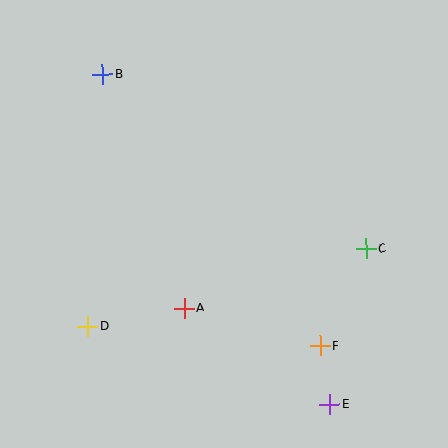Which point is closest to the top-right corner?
Point C is closest to the top-right corner.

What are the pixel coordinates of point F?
Point F is at (320, 346).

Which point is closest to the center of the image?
Point A at (184, 308) is closest to the center.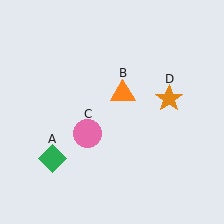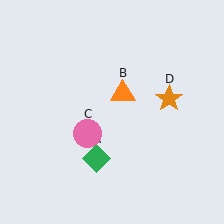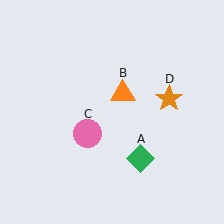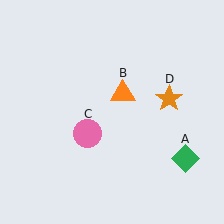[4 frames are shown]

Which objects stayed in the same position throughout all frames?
Orange triangle (object B) and pink circle (object C) and orange star (object D) remained stationary.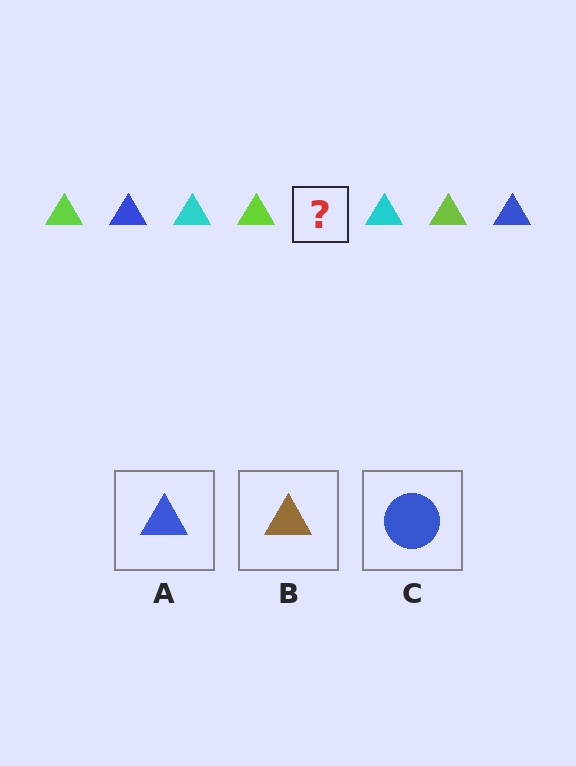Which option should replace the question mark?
Option A.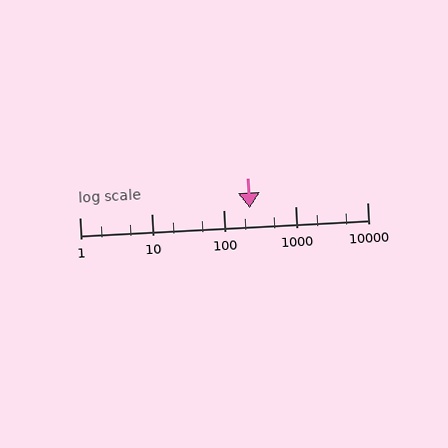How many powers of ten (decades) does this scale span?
The scale spans 4 decades, from 1 to 10000.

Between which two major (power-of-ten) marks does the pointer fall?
The pointer is between 100 and 1000.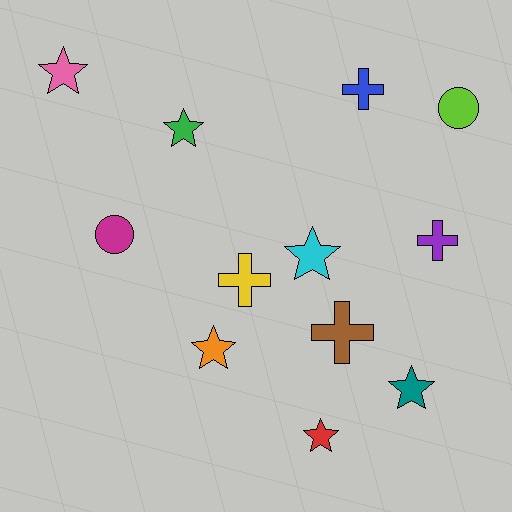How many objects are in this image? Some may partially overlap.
There are 12 objects.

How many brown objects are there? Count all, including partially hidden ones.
There is 1 brown object.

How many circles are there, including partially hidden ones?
There are 2 circles.